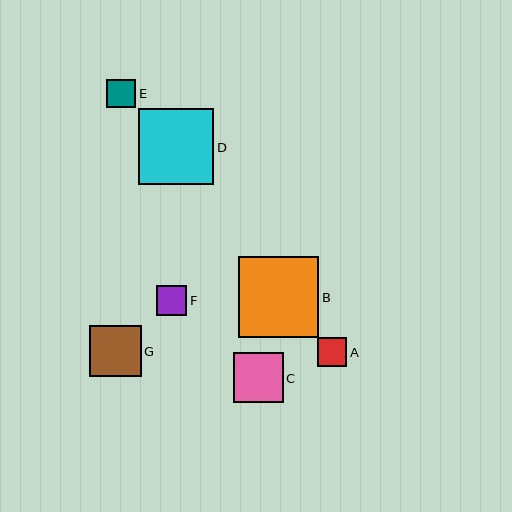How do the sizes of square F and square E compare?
Square F and square E are approximately the same size.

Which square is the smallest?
Square E is the smallest with a size of approximately 29 pixels.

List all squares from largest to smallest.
From largest to smallest: B, D, G, C, F, A, E.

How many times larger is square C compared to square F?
Square C is approximately 1.6 times the size of square F.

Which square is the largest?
Square B is the largest with a size of approximately 81 pixels.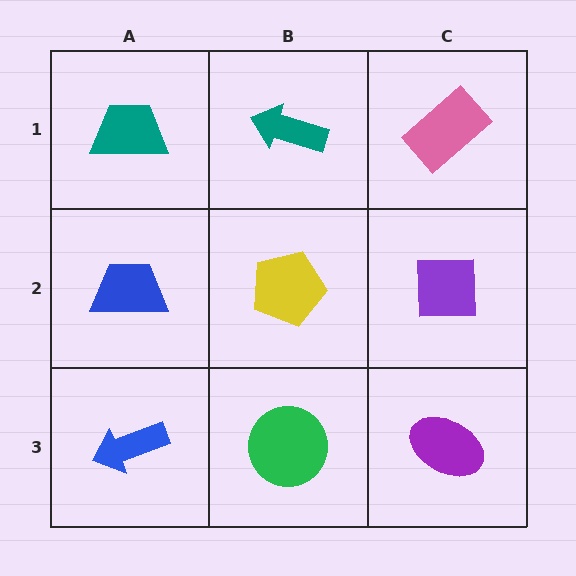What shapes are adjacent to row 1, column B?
A yellow pentagon (row 2, column B), a teal trapezoid (row 1, column A), a pink rectangle (row 1, column C).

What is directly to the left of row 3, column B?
A blue arrow.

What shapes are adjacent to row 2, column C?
A pink rectangle (row 1, column C), a purple ellipse (row 3, column C), a yellow pentagon (row 2, column B).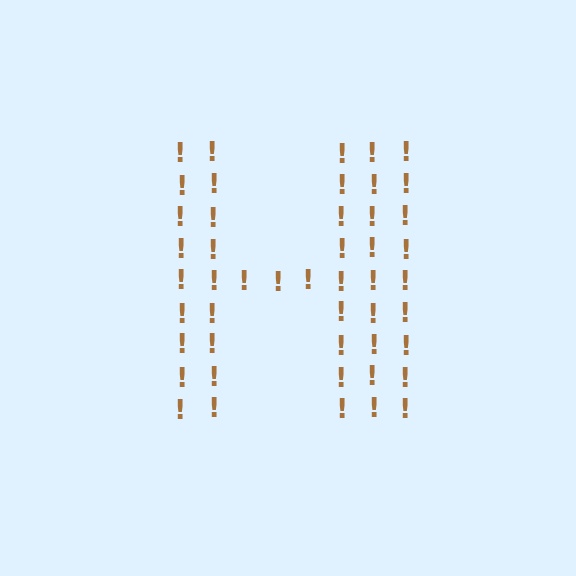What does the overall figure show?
The overall figure shows the letter H.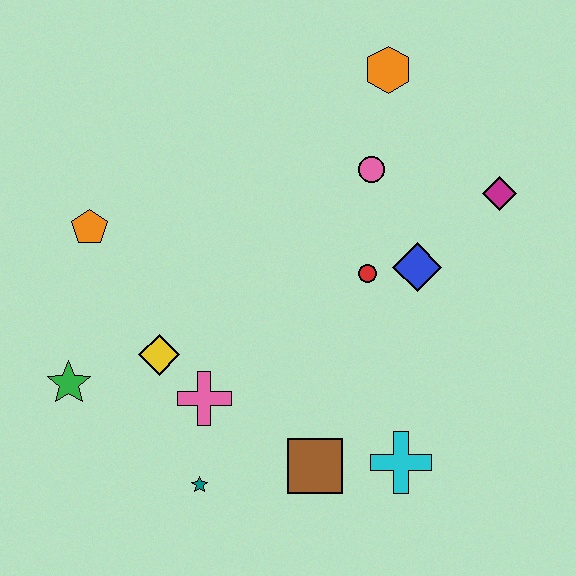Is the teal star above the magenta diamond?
No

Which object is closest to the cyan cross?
The brown square is closest to the cyan cross.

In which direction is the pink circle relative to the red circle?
The pink circle is above the red circle.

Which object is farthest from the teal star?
The orange hexagon is farthest from the teal star.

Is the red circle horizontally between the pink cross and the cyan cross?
Yes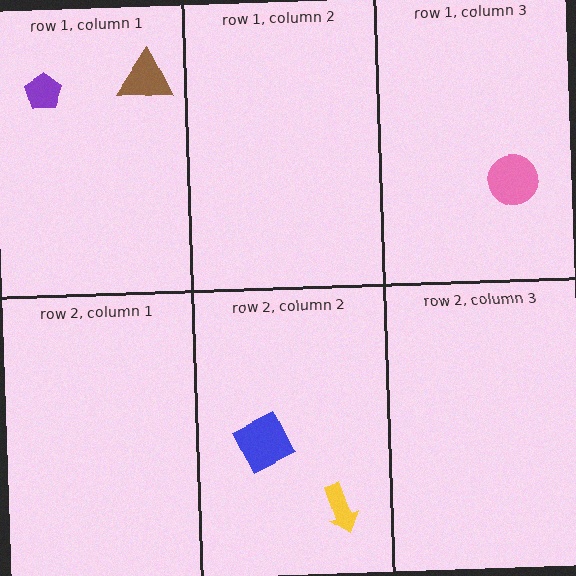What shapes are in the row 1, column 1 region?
The brown triangle, the purple pentagon.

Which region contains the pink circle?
The row 1, column 3 region.